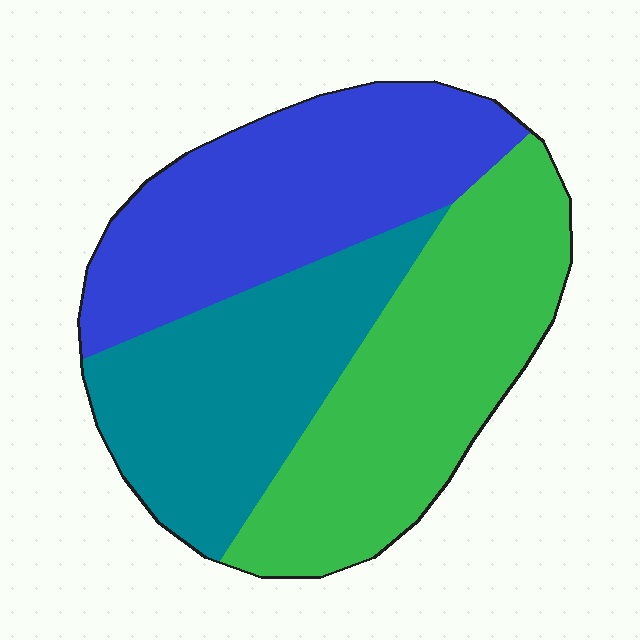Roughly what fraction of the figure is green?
Green covers 37% of the figure.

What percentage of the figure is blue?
Blue takes up between a quarter and a half of the figure.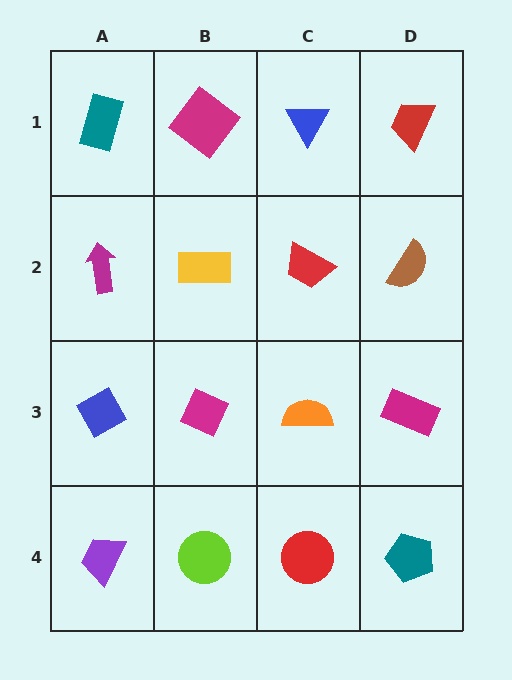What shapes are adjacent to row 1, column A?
A magenta arrow (row 2, column A), a magenta diamond (row 1, column B).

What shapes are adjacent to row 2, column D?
A red trapezoid (row 1, column D), a magenta rectangle (row 3, column D), a red trapezoid (row 2, column C).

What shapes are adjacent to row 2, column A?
A teal rectangle (row 1, column A), a blue diamond (row 3, column A), a yellow rectangle (row 2, column B).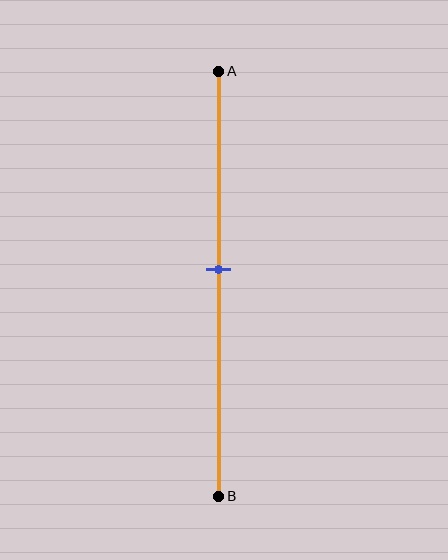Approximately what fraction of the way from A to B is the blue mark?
The blue mark is approximately 45% of the way from A to B.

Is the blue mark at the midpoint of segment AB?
No, the mark is at about 45% from A, not at the 50% midpoint.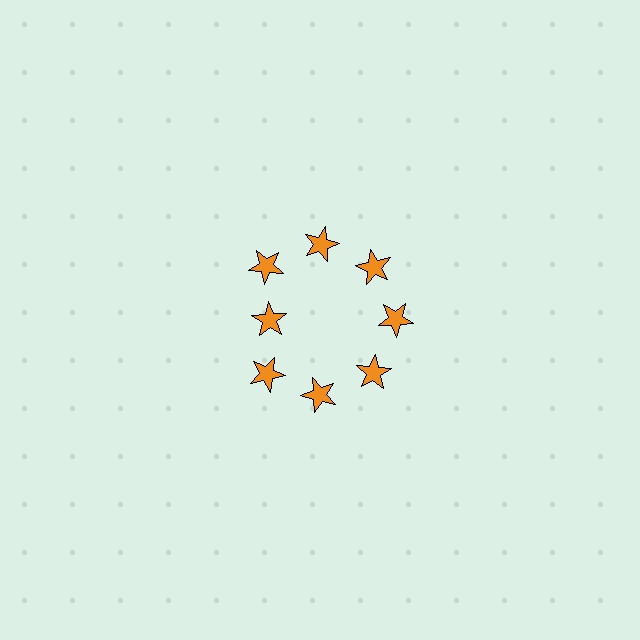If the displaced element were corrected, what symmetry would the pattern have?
It would have 8-fold rotational symmetry — the pattern would map onto itself every 45 degrees.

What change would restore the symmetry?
The symmetry would be restored by moving it outward, back onto the ring so that all 8 stars sit at equal angles and equal distance from the center.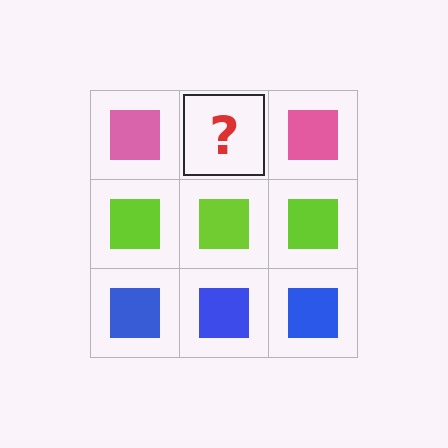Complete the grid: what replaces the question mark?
The question mark should be replaced with a pink square.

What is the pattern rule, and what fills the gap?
The rule is that each row has a consistent color. The gap should be filled with a pink square.